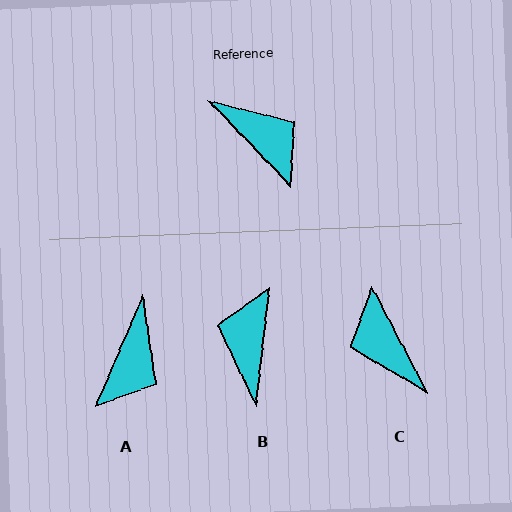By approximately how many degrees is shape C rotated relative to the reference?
Approximately 164 degrees counter-clockwise.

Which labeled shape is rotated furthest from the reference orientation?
C, about 164 degrees away.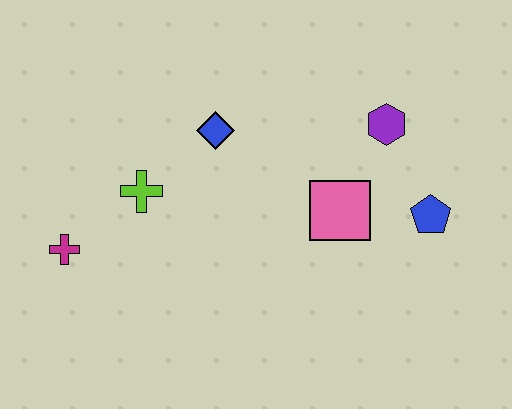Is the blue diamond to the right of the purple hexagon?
No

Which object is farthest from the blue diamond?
The blue pentagon is farthest from the blue diamond.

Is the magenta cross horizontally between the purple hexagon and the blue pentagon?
No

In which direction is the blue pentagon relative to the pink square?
The blue pentagon is to the right of the pink square.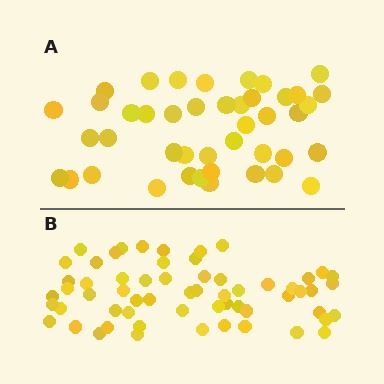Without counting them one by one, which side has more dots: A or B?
Region B (the bottom region) has more dots.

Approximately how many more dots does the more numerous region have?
Region B has approximately 15 more dots than region A.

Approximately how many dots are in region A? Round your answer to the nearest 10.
About 40 dots. (The exact count is 43, which rounds to 40.)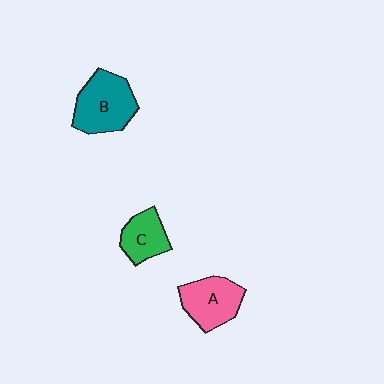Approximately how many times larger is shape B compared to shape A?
Approximately 1.2 times.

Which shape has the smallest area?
Shape C (green).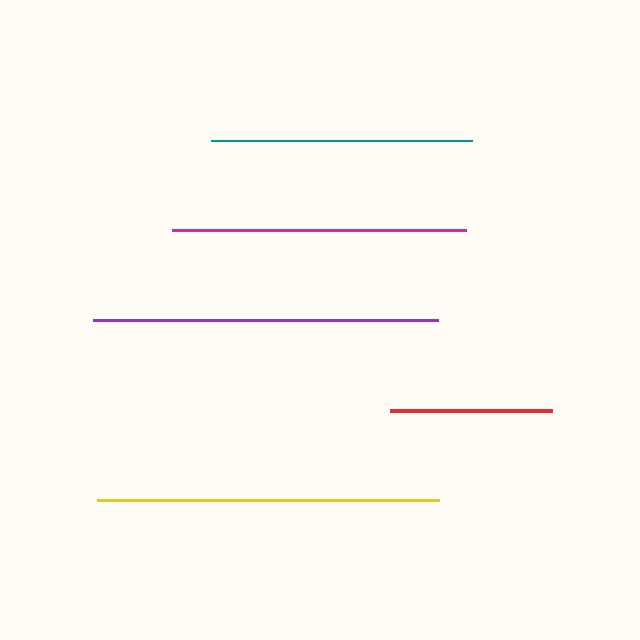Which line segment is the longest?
The purple line is the longest at approximately 345 pixels.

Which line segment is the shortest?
The red line is the shortest at approximately 162 pixels.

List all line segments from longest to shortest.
From longest to shortest: purple, yellow, magenta, teal, red.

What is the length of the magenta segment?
The magenta segment is approximately 294 pixels long.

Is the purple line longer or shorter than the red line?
The purple line is longer than the red line.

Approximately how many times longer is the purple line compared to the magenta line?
The purple line is approximately 1.2 times the length of the magenta line.